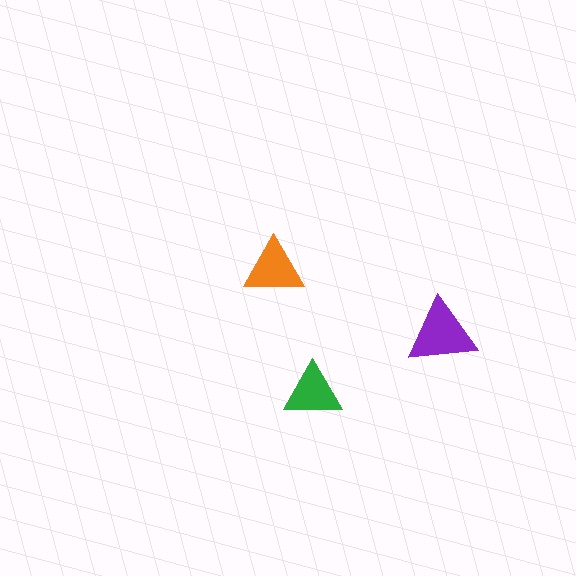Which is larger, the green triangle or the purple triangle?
The purple one.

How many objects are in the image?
There are 3 objects in the image.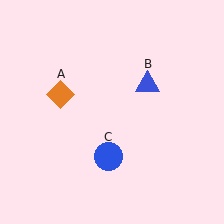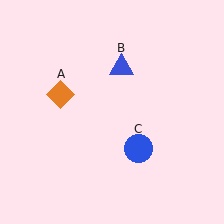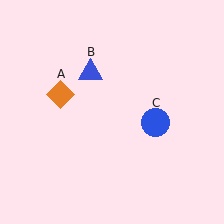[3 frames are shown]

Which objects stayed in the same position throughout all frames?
Orange diamond (object A) remained stationary.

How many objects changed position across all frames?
2 objects changed position: blue triangle (object B), blue circle (object C).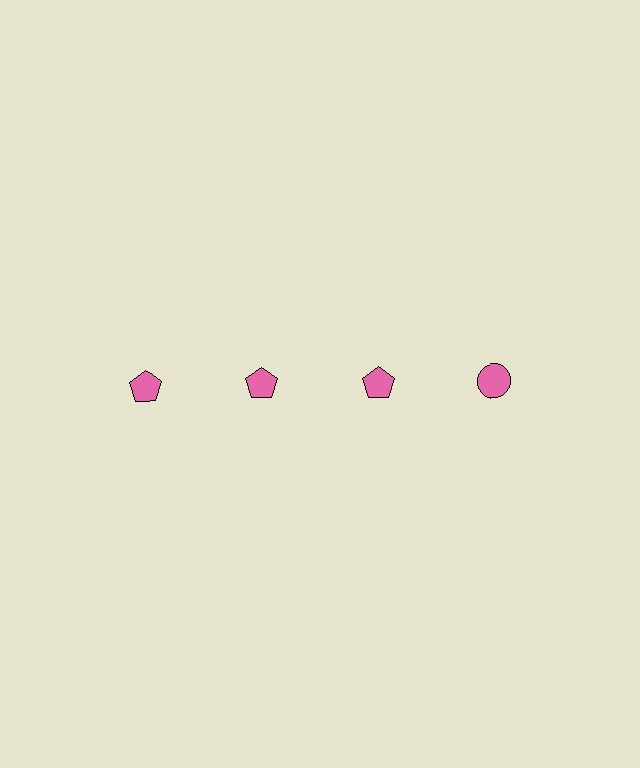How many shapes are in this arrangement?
There are 4 shapes arranged in a grid pattern.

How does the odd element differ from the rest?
It has a different shape: circle instead of pentagon.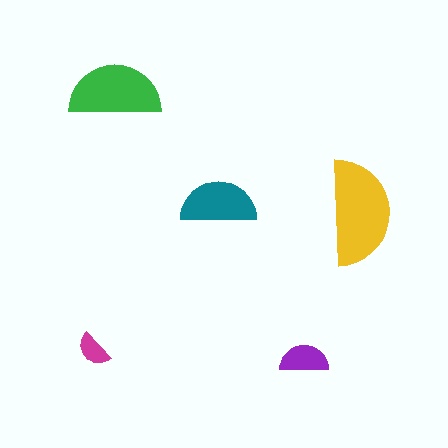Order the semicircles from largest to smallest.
the yellow one, the green one, the teal one, the purple one, the magenta one.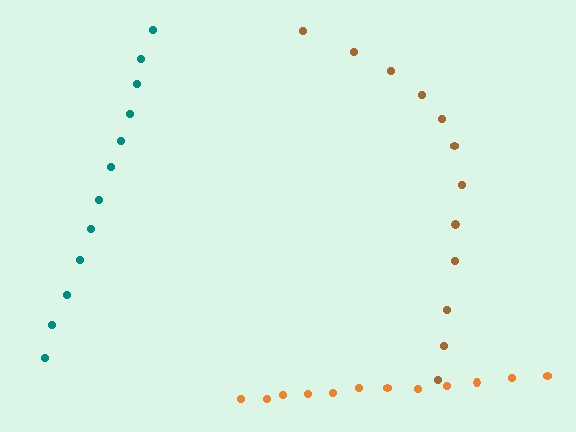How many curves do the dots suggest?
There are 3 distinct paths.